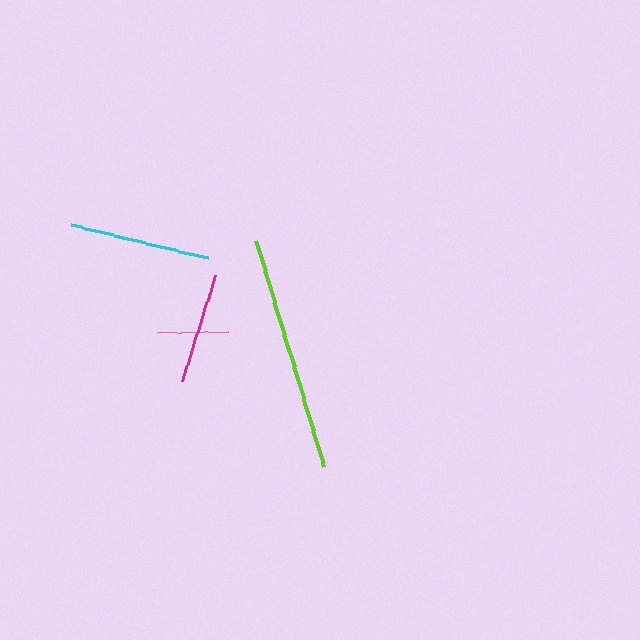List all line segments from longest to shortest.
From longest to shortest: lime, cyan, magenta, pink.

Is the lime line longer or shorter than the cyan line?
The lime line is longer than the cyan line.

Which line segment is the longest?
The lime line is the longest at approximately 236 pixels.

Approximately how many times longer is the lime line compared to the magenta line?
The lime line is approximately 2.1 times the length of the magenta line.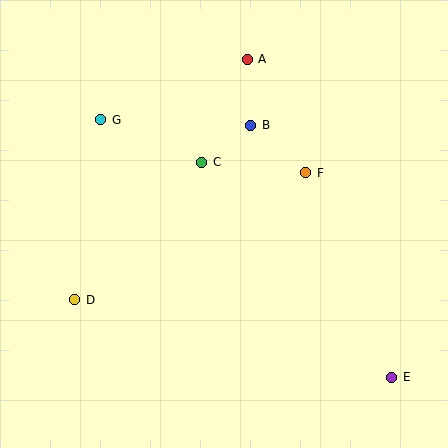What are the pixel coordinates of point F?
Point F is at (306, 173).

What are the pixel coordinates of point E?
Point E is at (392, 377).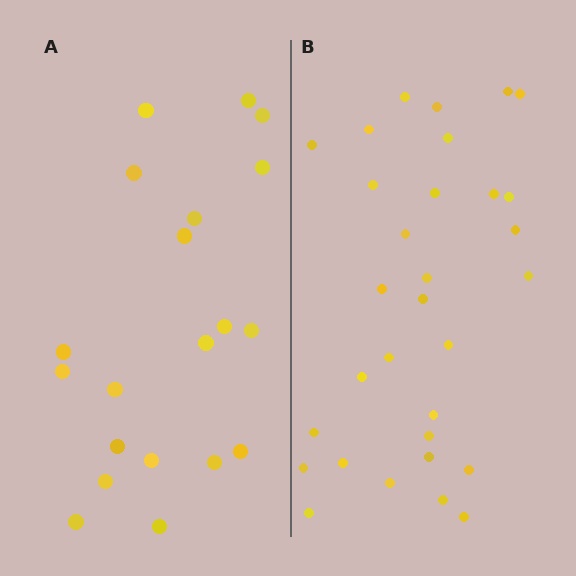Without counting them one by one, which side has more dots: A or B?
Region B (the right region) has more dots.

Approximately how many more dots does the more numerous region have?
Region B has roughly 12 or so more dots than region A.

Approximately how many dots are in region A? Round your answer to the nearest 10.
About 20 dots.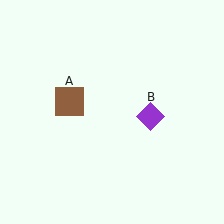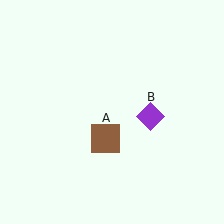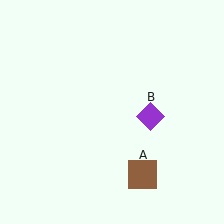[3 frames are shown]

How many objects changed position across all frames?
1 object changed position: brown square (object A).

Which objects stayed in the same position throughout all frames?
Purple diamond (object B) remained stationary.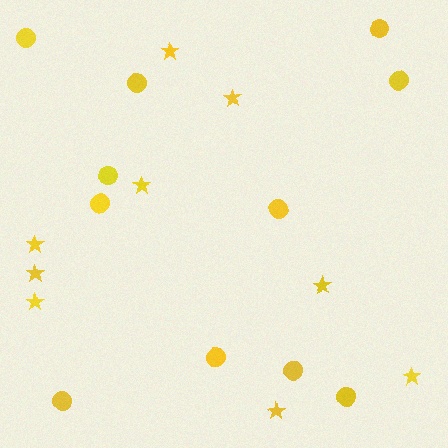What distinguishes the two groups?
There are 2 groups: one group of circles (11) and one group of stars (9).